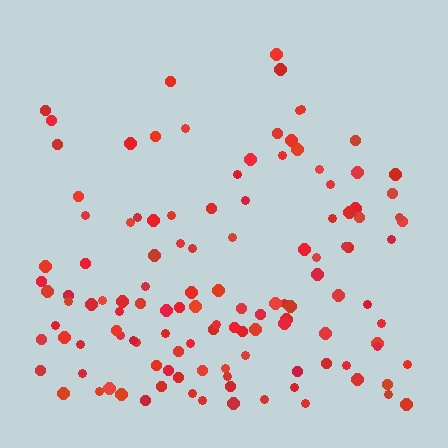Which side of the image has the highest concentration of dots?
The bottom.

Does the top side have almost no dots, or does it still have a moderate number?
Still a moderate number, just noticeably fewer than the bottom.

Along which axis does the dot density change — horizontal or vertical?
Vertical.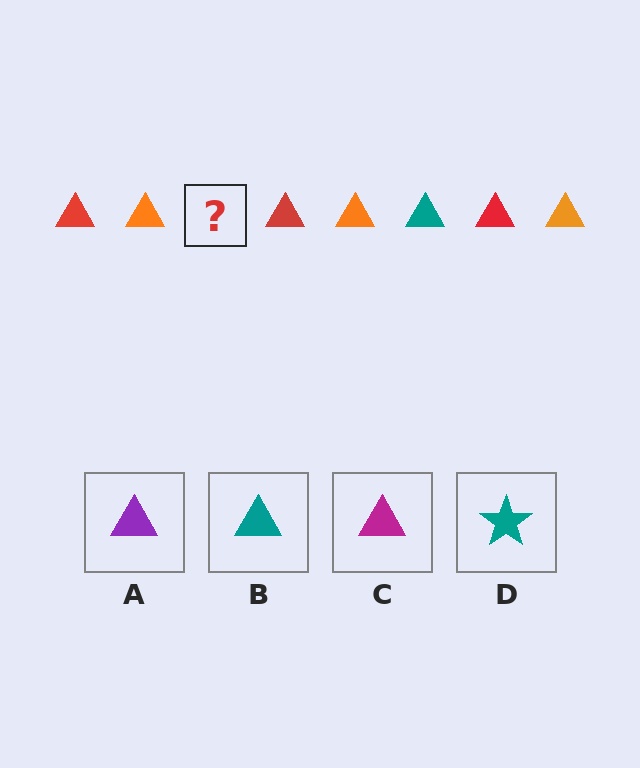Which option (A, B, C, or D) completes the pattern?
B.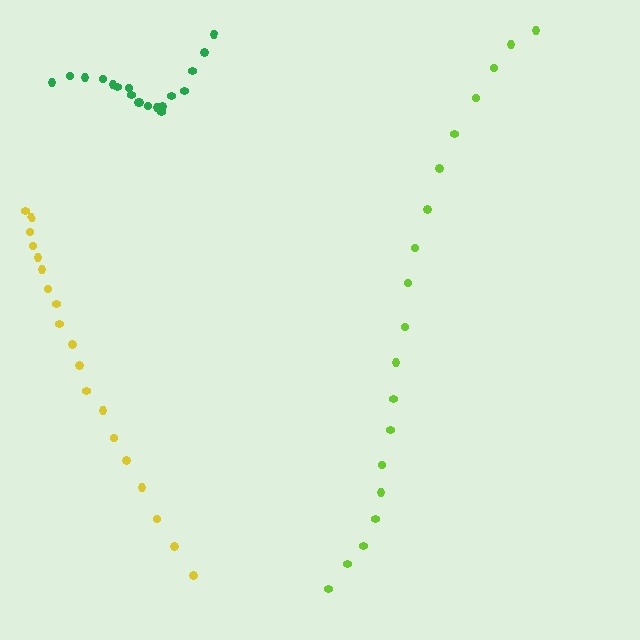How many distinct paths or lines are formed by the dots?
There are 3 distinct paths.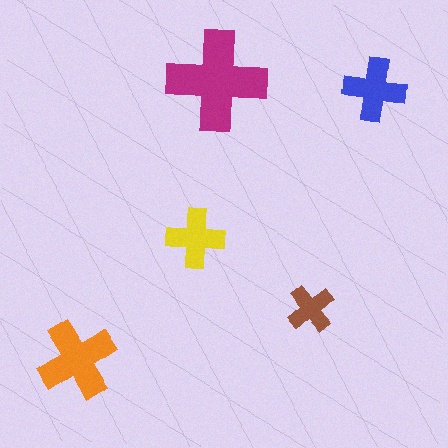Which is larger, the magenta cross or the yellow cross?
The magenta one.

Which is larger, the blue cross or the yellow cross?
The blue one.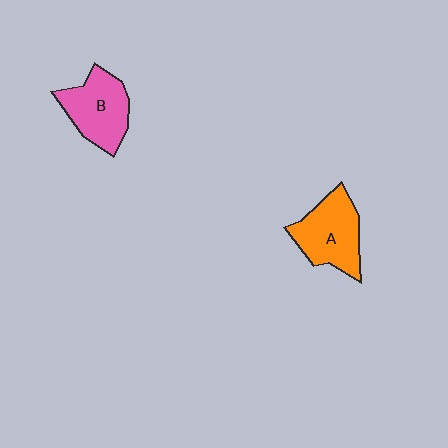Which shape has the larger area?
Shape A (orange).